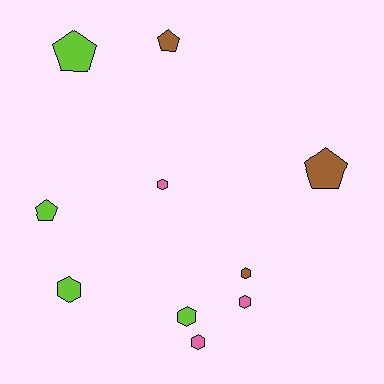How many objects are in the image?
There are 10 objects.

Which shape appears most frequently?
Hexagon, with 6 objects.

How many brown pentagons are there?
There are 2 brown pentagons.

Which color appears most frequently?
Lime, with 4 objects.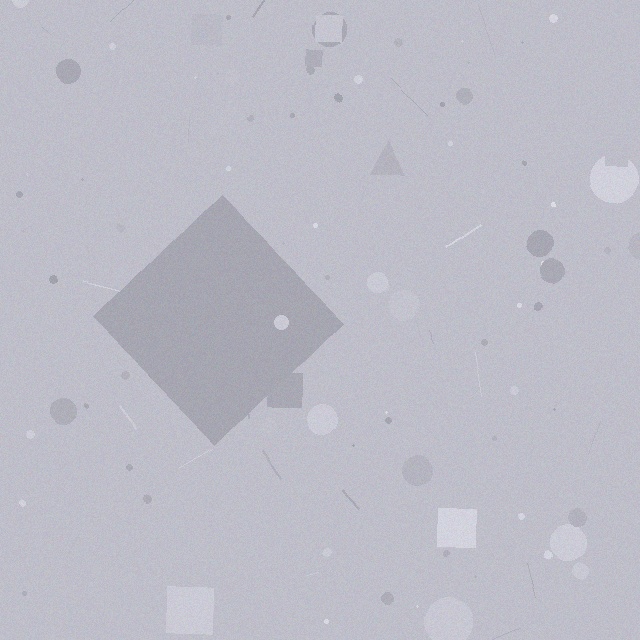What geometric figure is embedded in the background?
A diamond is embedded in the background.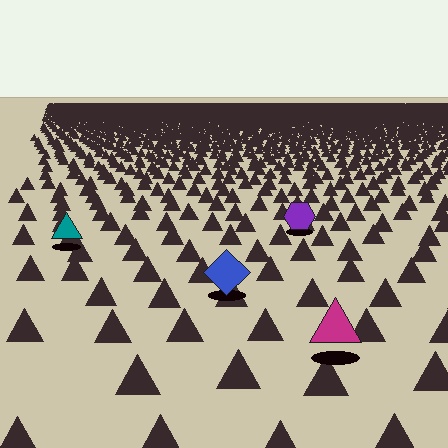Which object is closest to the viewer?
The magenta triangle is closest. The texture marks near it are larger and more spread out.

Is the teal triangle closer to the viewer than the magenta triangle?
No. The magenta triangle is closer — you can tell from the texture gradient: the ground texture is coarser near it.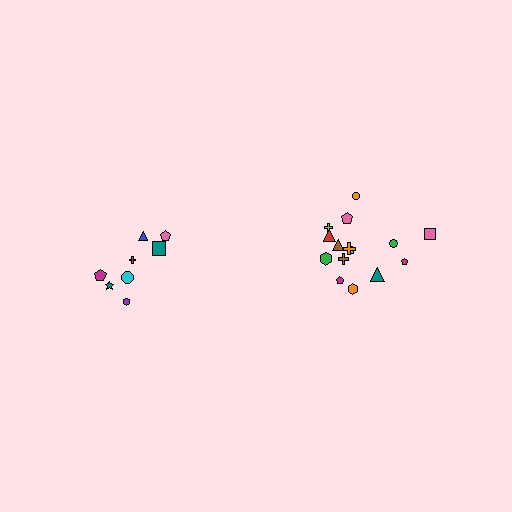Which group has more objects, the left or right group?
The right group.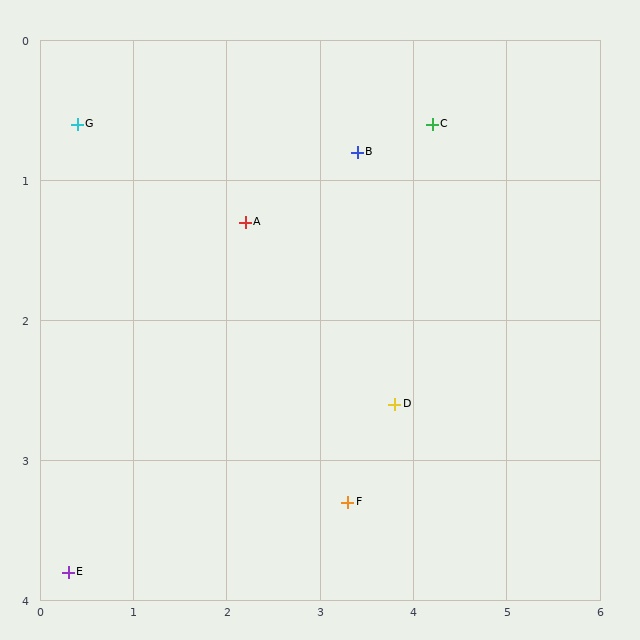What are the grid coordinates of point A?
Point A is at approximately (2.2, 1.3).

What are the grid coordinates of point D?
Point D is at approximately (3.8, 2.6).